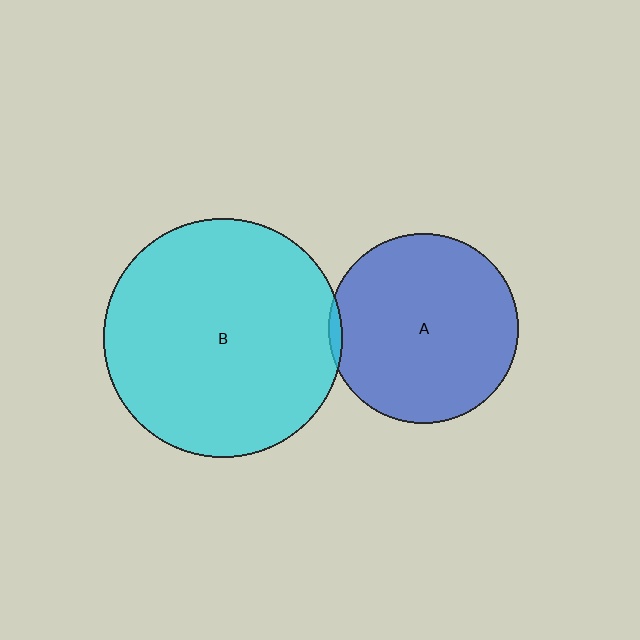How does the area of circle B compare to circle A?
Approximately 1.6 times.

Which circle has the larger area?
Circle B (cyan).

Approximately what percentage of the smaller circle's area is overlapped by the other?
Approximately 5%.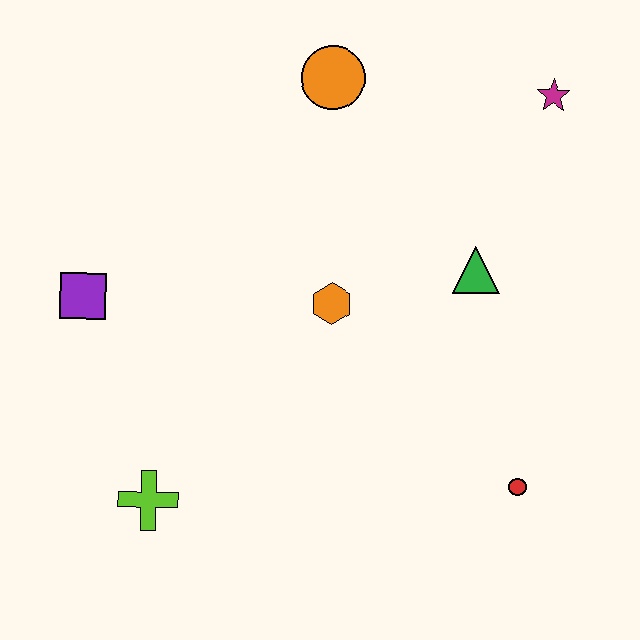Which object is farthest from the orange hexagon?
The magenta star is farthest from the orange hexagon.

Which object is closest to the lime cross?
The purple square is closest to the lime cross.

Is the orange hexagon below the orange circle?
Yes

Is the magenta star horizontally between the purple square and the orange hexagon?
No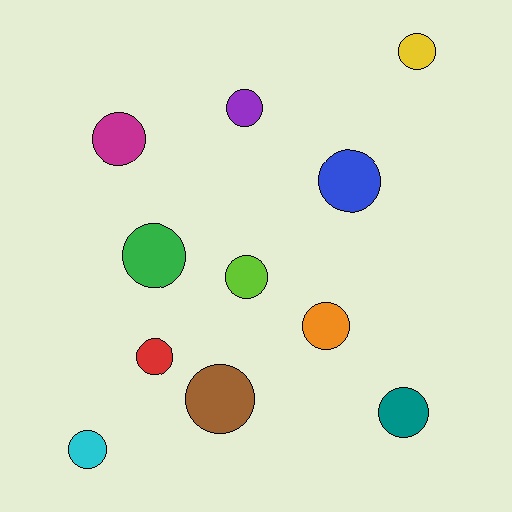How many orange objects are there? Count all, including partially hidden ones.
There is 1 orange object.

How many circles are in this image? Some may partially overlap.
There are 11 circles.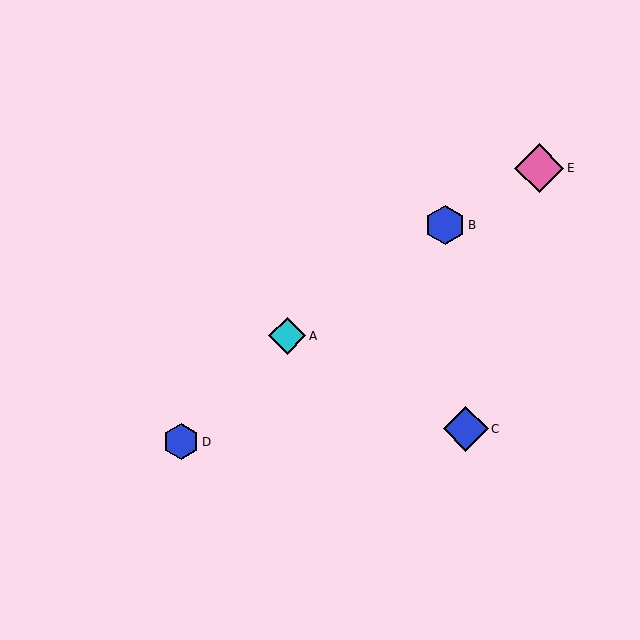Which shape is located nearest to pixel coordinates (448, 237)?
The blue hexagon (labeled B) at (445, 225) is nearest to that location.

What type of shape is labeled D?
Shape D is a blue hexagon.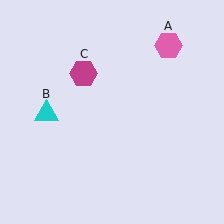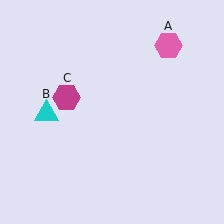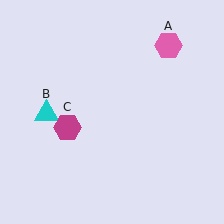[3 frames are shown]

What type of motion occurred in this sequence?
The magenta hexagon (object C) rotated counterclockwise around the center of the scene.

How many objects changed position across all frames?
1 object changed position: magenta hexagon (object C).